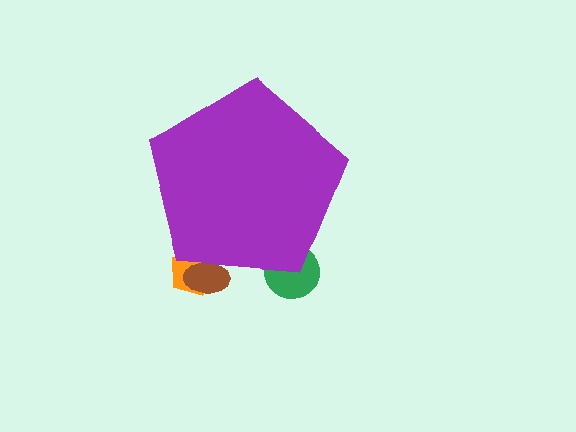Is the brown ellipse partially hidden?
Yes, the brown ellipse is partially hidden behind the purple pentagon.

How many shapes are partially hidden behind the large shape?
3 shapes are partially hidden.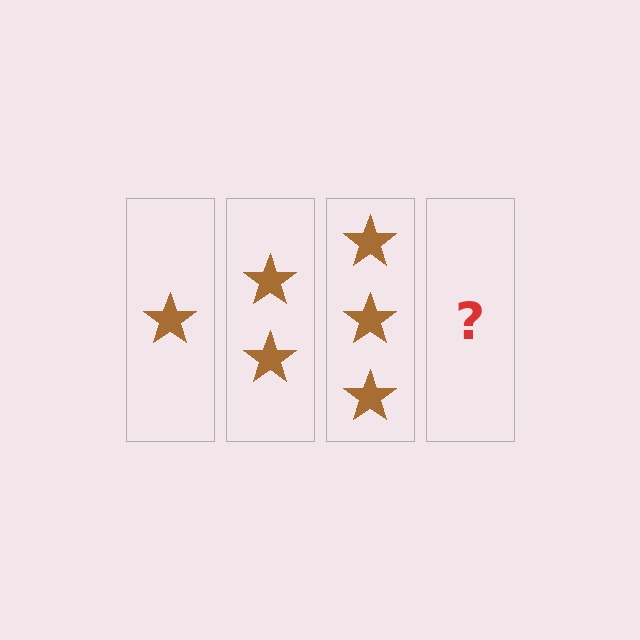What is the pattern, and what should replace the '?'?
The pattern is that each step adds one more star. The '?' should be 4 stars.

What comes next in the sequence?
The next element should be 4 stars.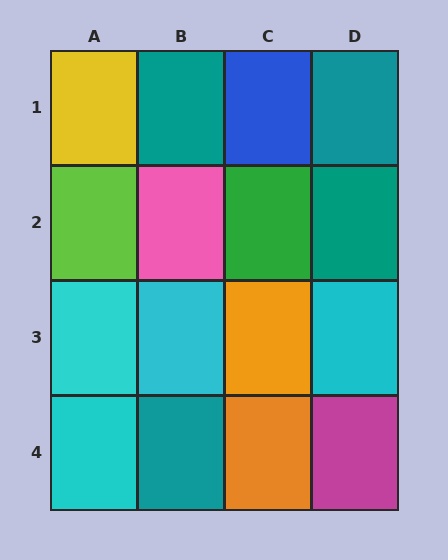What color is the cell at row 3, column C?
Orange.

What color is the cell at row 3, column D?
Cyan.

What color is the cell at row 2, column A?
Lime.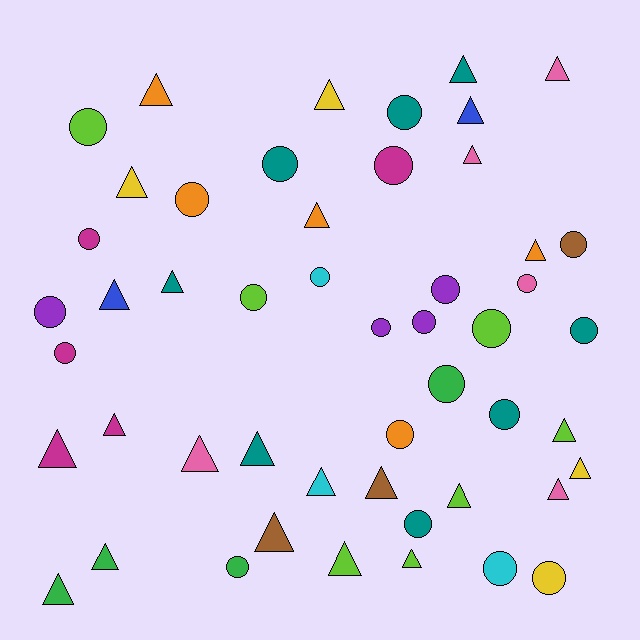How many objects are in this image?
There are 50 objects.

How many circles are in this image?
There are 24 circles.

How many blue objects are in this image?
There are 2 blue objects.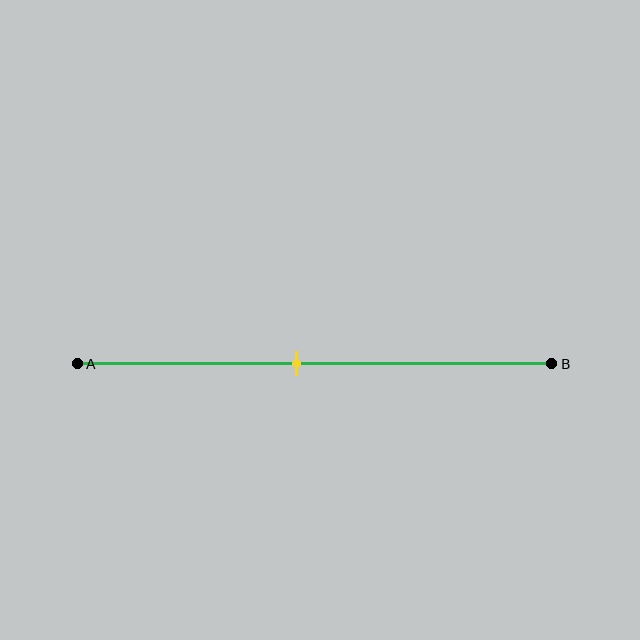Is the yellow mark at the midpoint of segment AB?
No, the mark is at about 45% from A, not at the 50% midpoint.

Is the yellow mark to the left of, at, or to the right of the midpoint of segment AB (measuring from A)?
The yellow mark is to the left of the midpoint of segment AB.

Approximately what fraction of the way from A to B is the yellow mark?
The yellow mark is approximately 45% of the way from A to B.